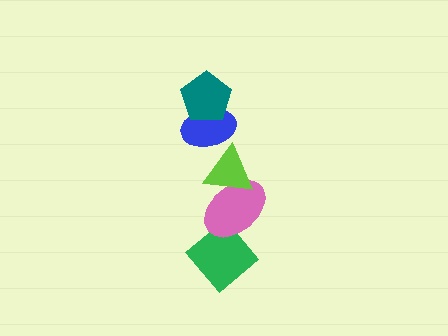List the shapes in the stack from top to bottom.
From top to bottom: the teal pentagon, the blue ellipse, the lime triangle, the pink ellipse, the green diamond.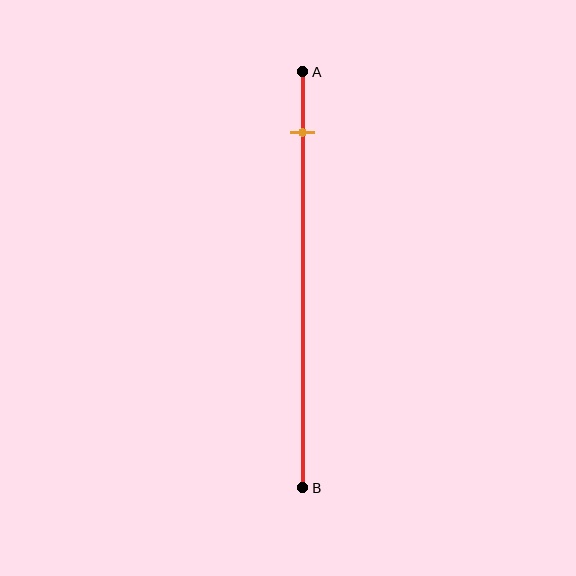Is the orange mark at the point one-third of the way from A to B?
No, the mark is at about 15% from A, not at the 33% one-third point.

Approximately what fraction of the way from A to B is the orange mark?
The orange mark is approximately 15% of the way from A to B.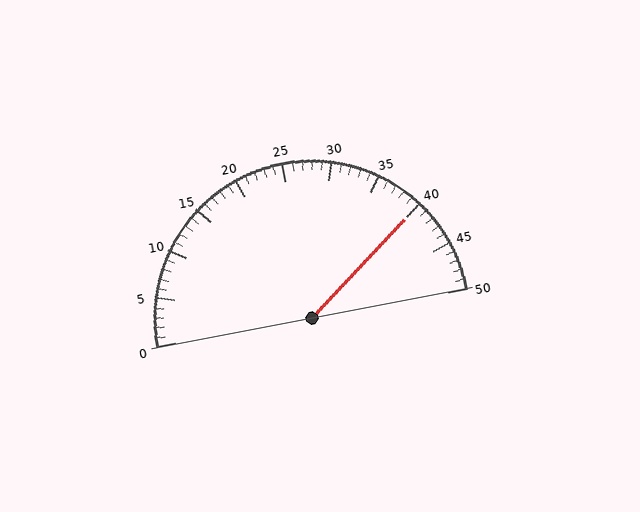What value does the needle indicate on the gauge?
The needle indicates approximately 40.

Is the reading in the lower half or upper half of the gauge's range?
The reading is in the upper half of the range (0 to 50).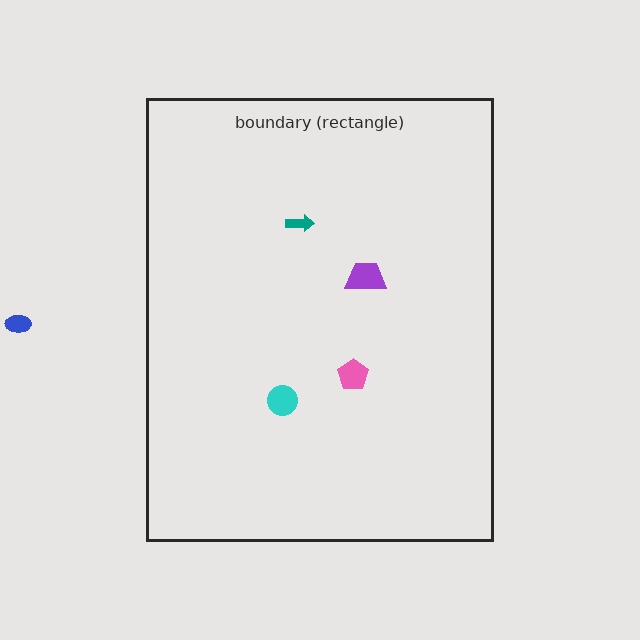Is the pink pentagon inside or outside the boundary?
Inside.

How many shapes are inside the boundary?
4 inside, 1 outside.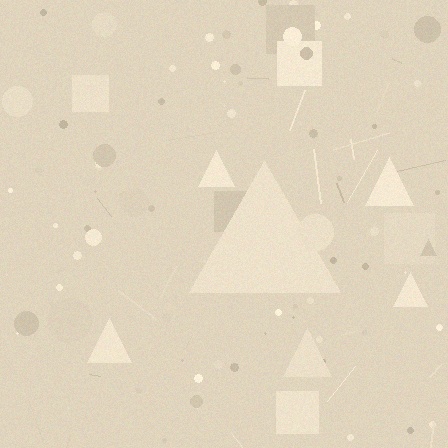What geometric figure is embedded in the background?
A triangle is embedded in the background.